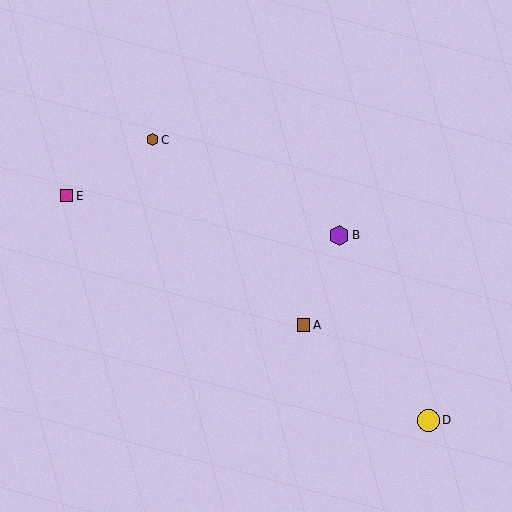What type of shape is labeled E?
Shape E is a magenta square.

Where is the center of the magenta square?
The center of the magenta square is at (67, 196).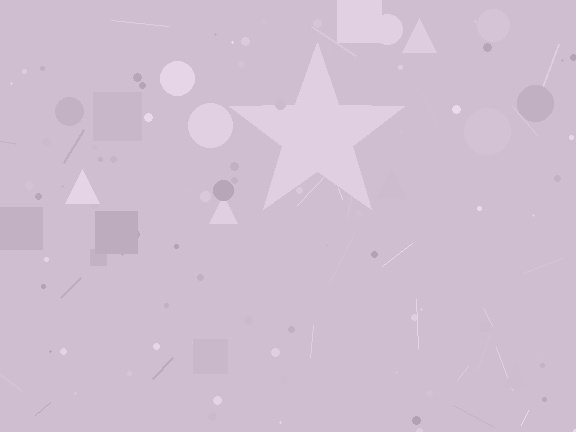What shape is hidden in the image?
A star is hidden in the image.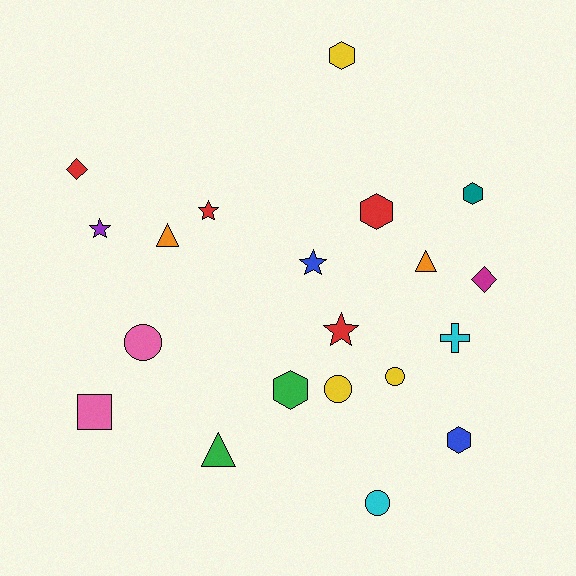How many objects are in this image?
There are 20 objects.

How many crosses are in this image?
There is 1 cross.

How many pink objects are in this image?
There are 2 pink objects.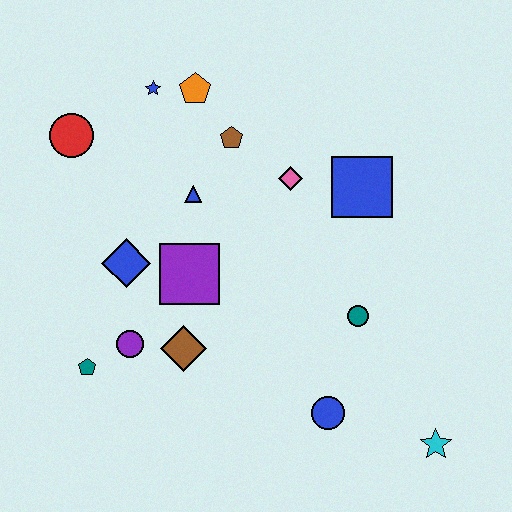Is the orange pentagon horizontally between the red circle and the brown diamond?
No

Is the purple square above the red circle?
No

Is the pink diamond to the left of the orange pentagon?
No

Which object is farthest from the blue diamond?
The cyan star is farthest from the blue diamond.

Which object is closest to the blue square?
The pink diamond is closest to the blue square.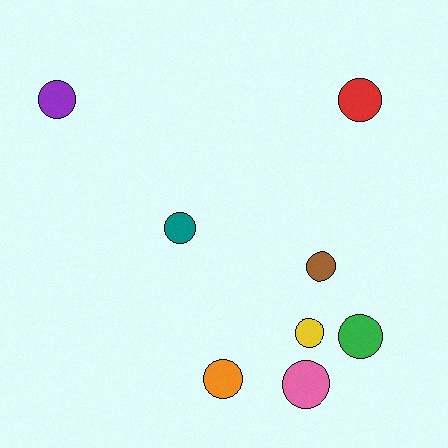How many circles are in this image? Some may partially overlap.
There are 8 circles.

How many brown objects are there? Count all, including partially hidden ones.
There is 1 brown object.